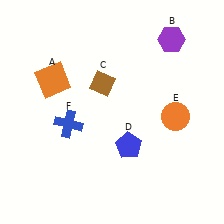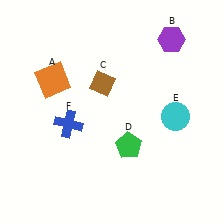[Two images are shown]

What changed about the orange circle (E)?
In Image 1, E is orange. In Image 2, it changed to cyan.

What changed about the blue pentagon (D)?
In Image 1, D is blue. In Image 2, it changed to green.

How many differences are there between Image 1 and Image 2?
There are 2 differences between the two images.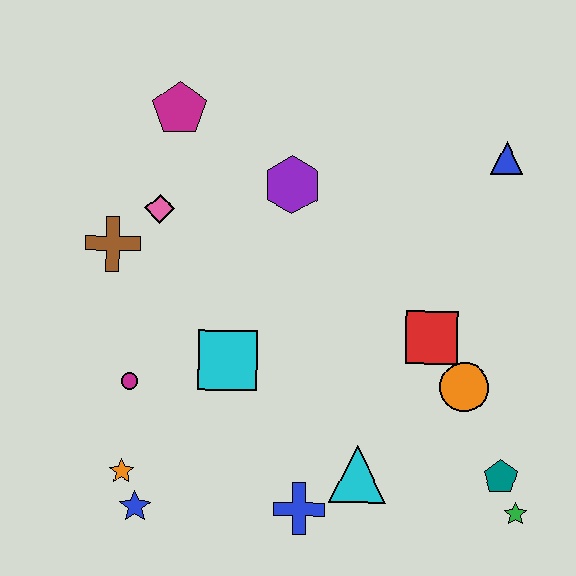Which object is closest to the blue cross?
The cyan triangle is closest to the blue cross.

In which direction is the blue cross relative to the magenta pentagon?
The blue cross is below the magenta pentagon.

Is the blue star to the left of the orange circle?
Yes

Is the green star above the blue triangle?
No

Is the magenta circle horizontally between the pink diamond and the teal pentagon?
No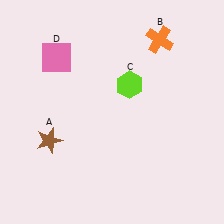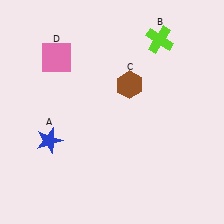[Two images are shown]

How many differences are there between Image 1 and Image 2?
There are 3 differences between the two images.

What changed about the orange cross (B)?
In Image 1, B is orange. In Image 2, it changed to lime.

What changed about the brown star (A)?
In Image 1, A is brown. In Image 2, it changed to blue.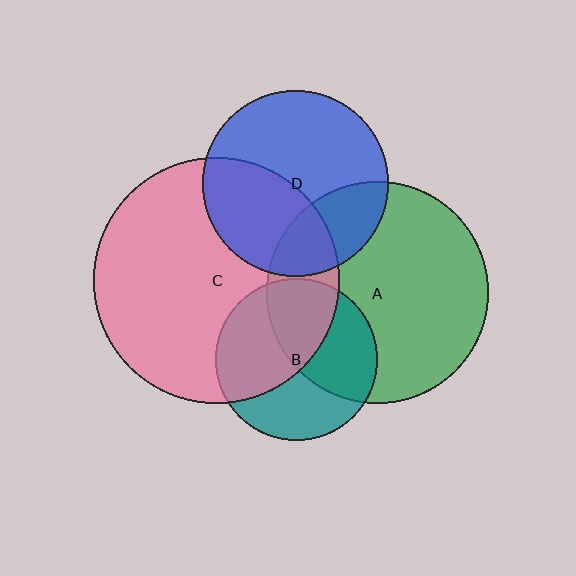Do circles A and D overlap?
Yes.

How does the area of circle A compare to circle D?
Approximately 1.4 times.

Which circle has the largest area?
Circle C (pink).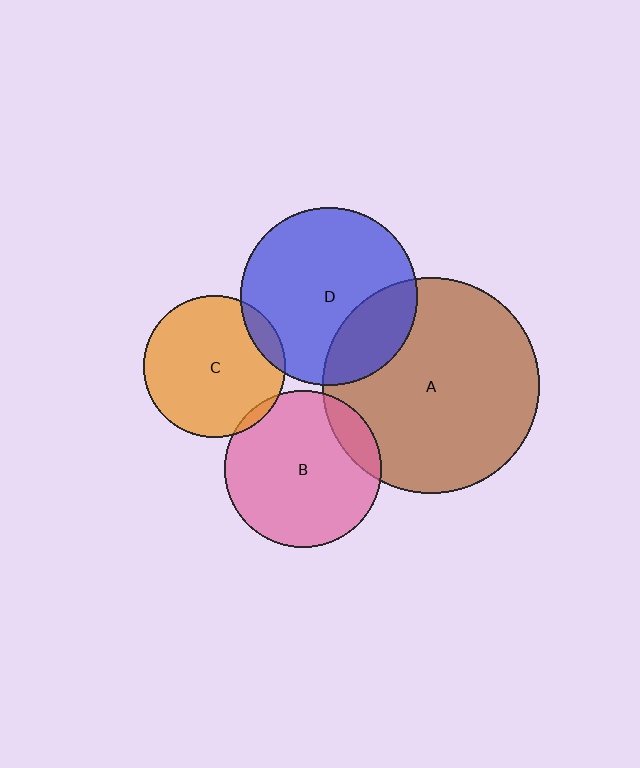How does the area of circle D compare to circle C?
Approximately 1.6 times.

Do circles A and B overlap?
Yes.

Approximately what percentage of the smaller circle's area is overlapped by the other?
Approximately 15%.